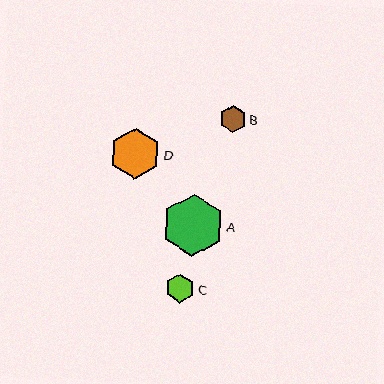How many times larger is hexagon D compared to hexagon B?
Hexagon D is approximately 1.9 times the size of hexagon B.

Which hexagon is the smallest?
Hexagon B is the smallest with a size of approximately 27 pixels.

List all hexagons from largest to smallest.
From largest to smallest: A, D, C, B.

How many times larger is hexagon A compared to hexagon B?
Hexagon A is approximately 2.3 times the size of hexagon B.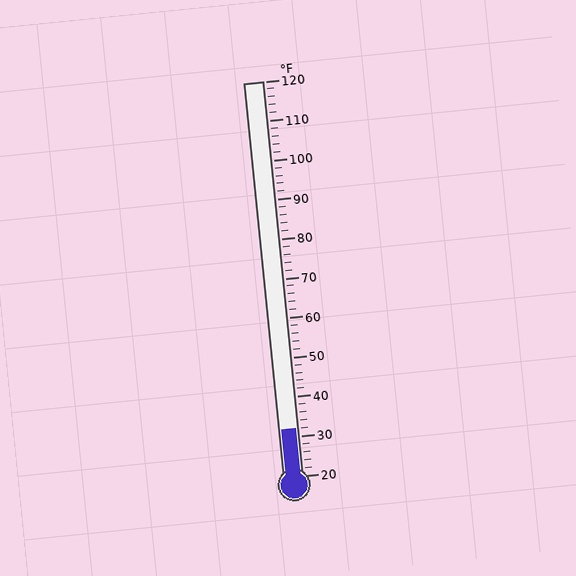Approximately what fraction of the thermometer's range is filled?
The thermometer is filled to approximately 10% of its range.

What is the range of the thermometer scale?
The thermometer scale ranges from 20°F to 120°F.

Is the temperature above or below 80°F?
The temperature is below 80°F.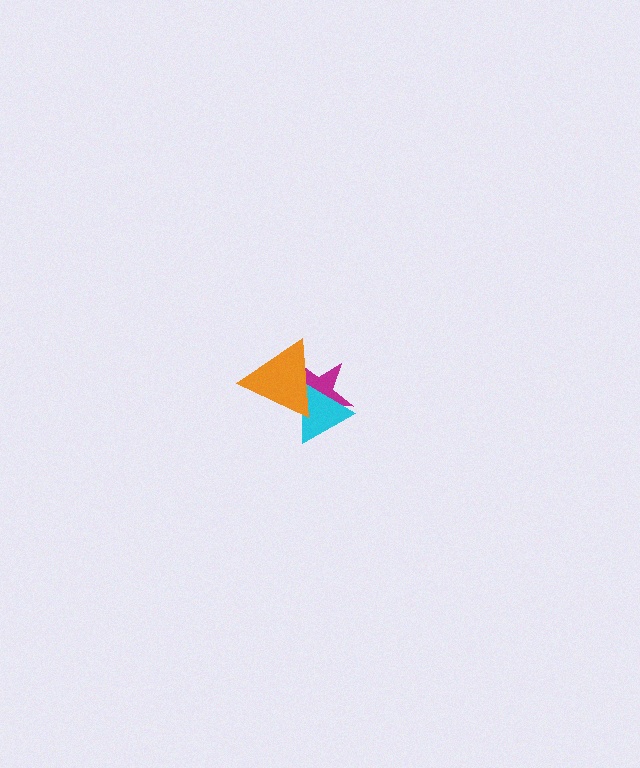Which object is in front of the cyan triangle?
The orange triangle is in front of the cyan triangle.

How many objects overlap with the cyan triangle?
2 objects overlap with the cyan triangle.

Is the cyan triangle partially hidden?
Yes, it is partially covered by another shape.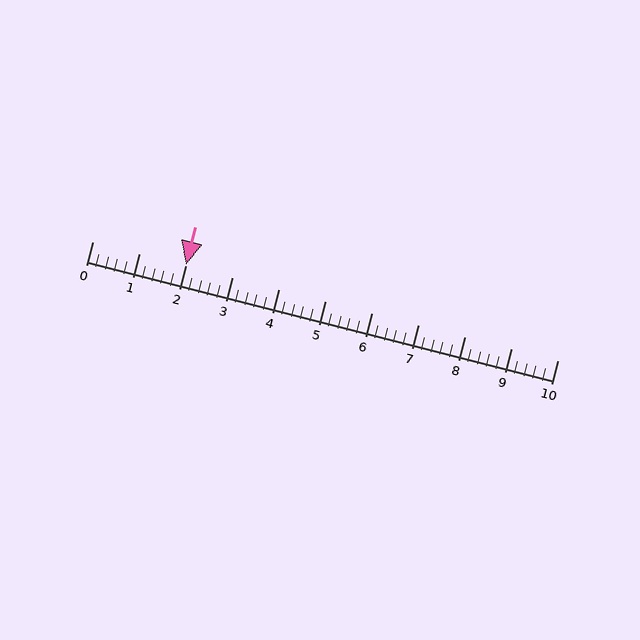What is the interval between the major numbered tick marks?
The major tick marks are spaced 1 units apart.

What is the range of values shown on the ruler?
The ruler shows values from 0 to 10.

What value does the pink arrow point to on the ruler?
The pink arrow points to approximately 2.0.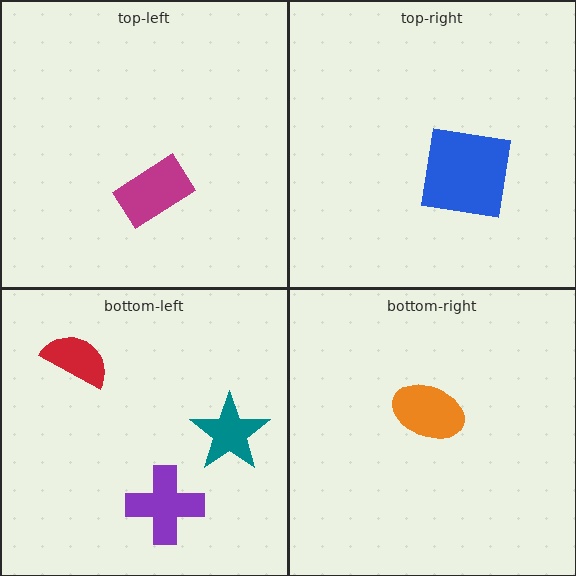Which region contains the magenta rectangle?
The top-left region.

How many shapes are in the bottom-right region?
1.